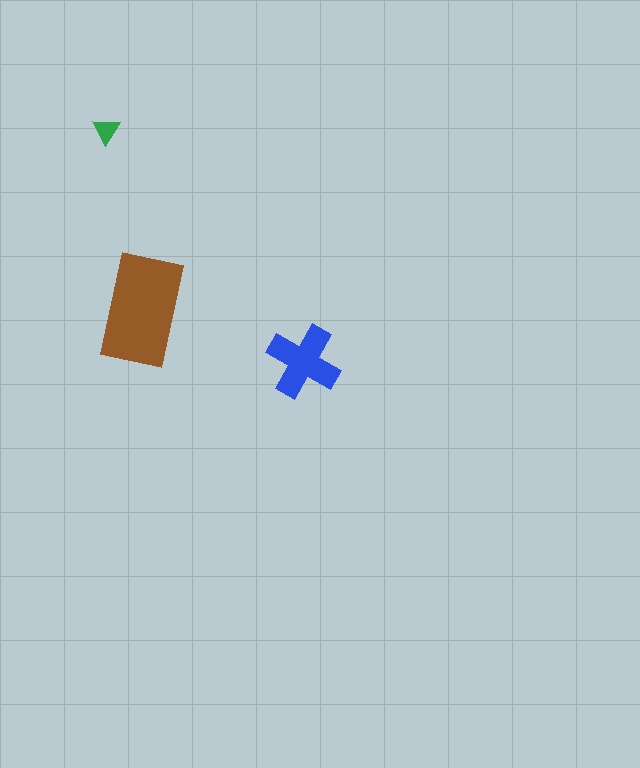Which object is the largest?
The brown rectangle.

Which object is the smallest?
The green triangle.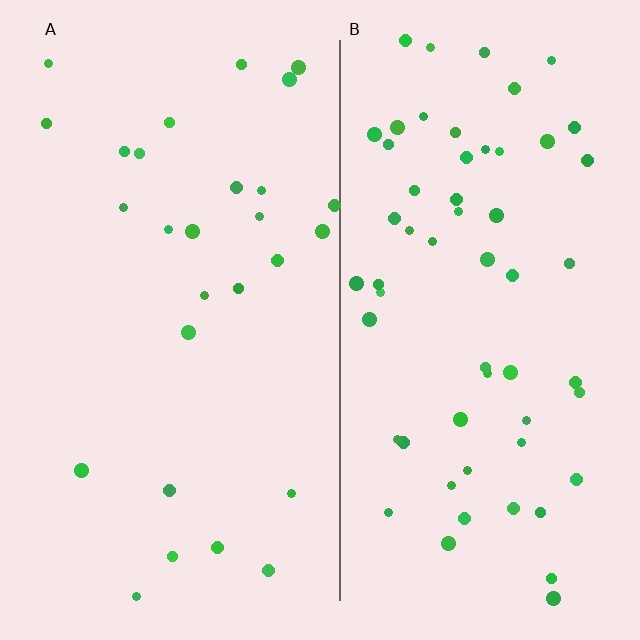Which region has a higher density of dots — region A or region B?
B (the right).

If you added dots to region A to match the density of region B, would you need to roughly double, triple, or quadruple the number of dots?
Approximately double.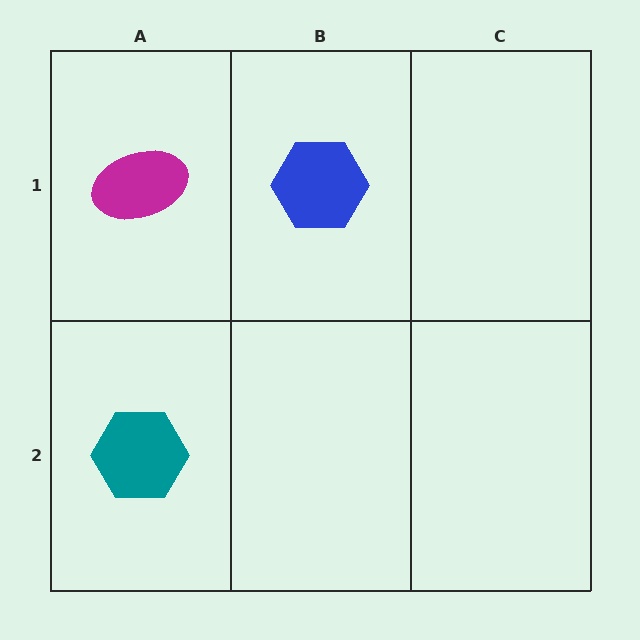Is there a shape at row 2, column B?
No, that cell is empty.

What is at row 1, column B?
A blue hexagon.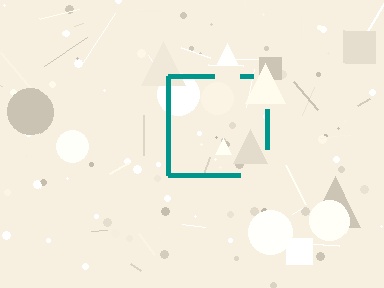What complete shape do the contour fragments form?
The contour fragments form a square.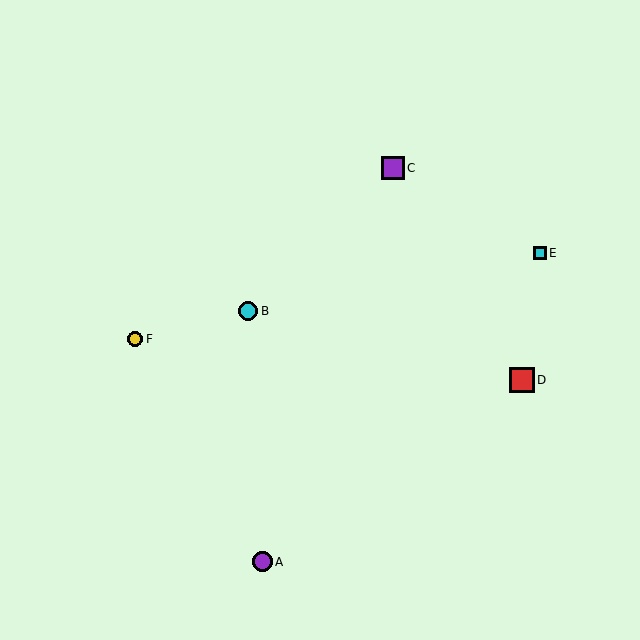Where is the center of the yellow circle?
The center of the yellow circle is at (135, 339).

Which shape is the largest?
The red square (labeled D) is the largest.